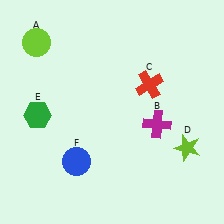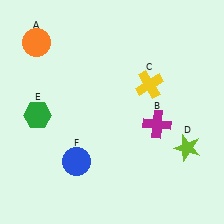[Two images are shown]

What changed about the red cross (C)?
In Image 1, C is red. In Image 2, it changed to yellow.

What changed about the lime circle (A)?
In Image 1, A is lime. In Image 2, it changed to orange.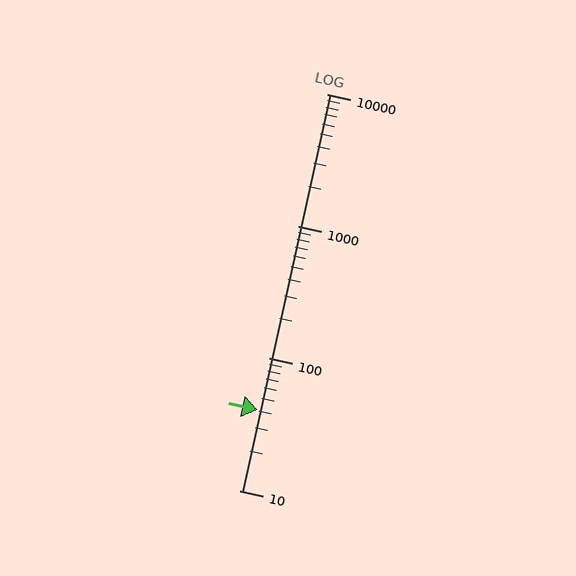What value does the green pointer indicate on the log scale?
The pointer indicates approximately 41.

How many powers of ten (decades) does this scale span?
The scale spans 3 decades, from 10 to 10000.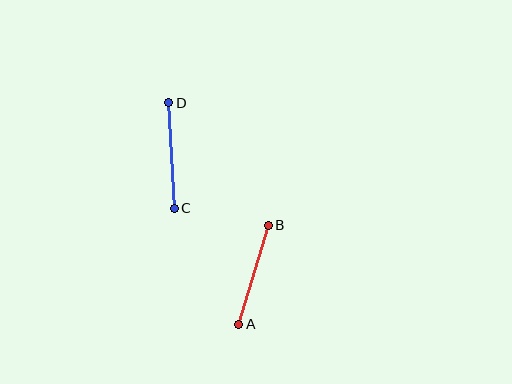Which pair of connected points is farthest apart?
Points C and D are farthest apart.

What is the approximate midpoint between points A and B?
The midpoint is at approximately (253, 275) pixels.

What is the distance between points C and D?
The distance is approximately 105 pixels.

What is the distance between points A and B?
The distance is approximately 104 pixels.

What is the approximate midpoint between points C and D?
The midpoint is at approximately (172, 156) pixels.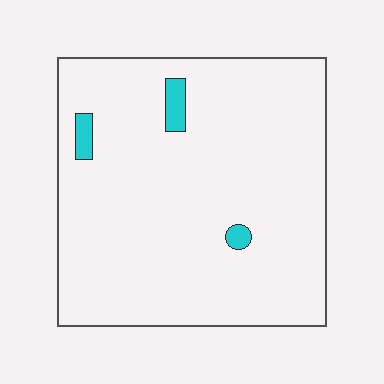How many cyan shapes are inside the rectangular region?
3.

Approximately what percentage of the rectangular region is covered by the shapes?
Approximately 5%.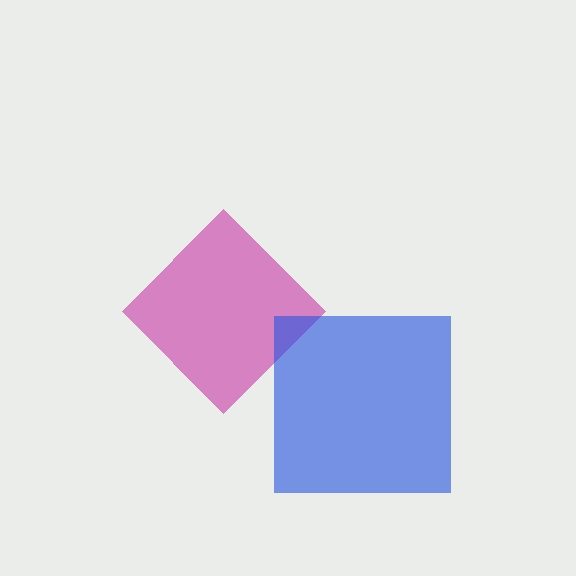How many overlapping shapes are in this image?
There are 2 overlapping shapes in the image.